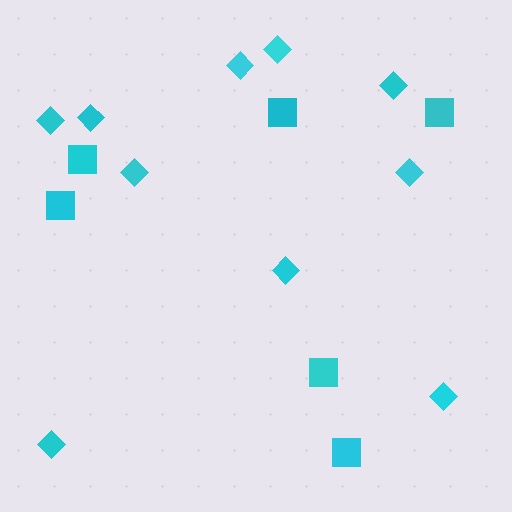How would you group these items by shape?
There are 2 groups: one group of diamonds (10) and one group of squares (6).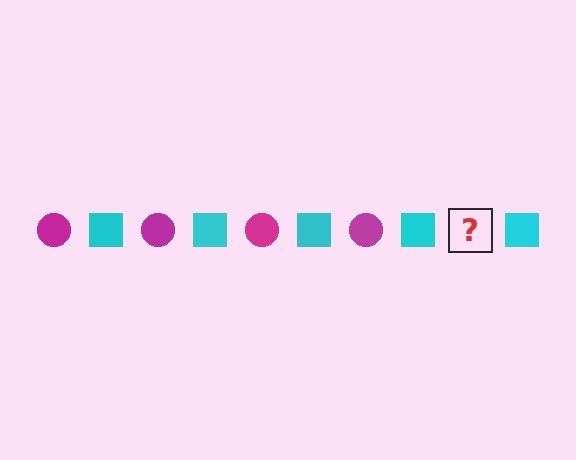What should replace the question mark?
The question mark should be replaced with a magenta circle.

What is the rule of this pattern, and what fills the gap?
The rule is that the pattern alternates between magenta circle and cyan square. The gap should be filled with a magenta circle.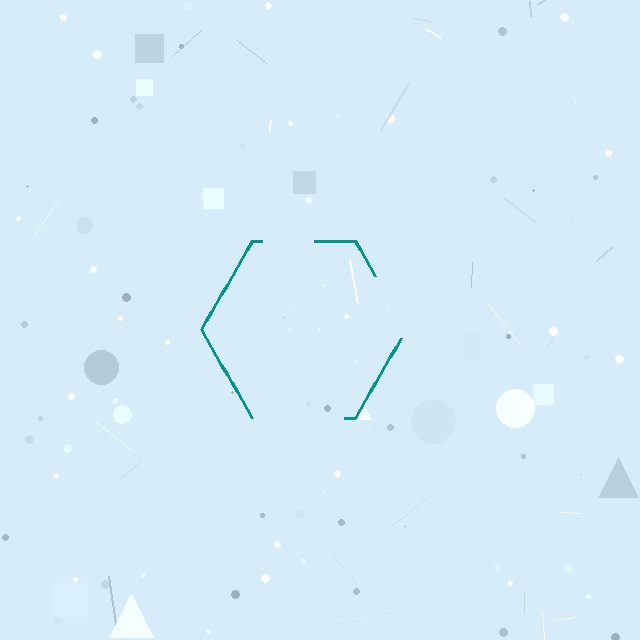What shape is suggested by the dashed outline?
The dashed outline suggests a hexagon.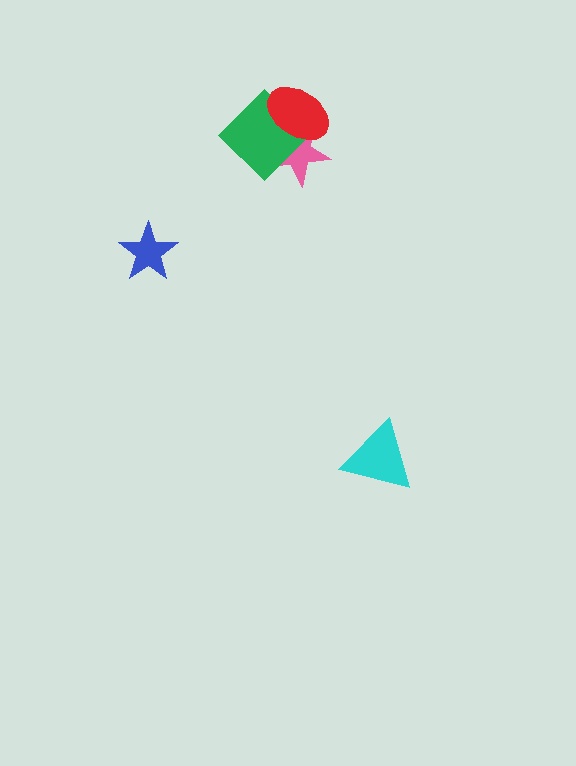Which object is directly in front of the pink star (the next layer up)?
The green diamond is directly in front of the pink star.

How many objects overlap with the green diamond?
2 objects overlap with the green diamond.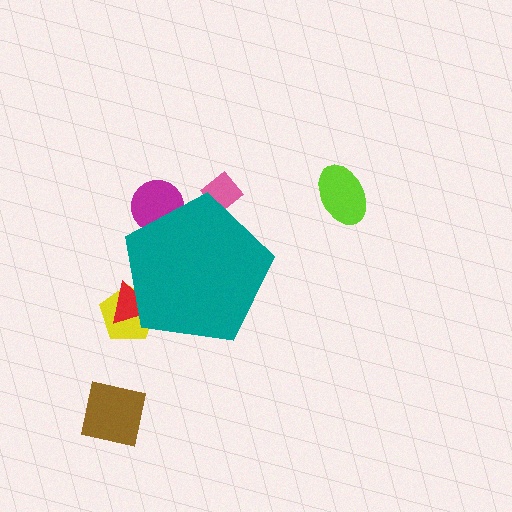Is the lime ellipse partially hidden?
No, the lime ellipse is fully visible.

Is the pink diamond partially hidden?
Yes, the pink diamond is partially hidden behind the teal pentagon.